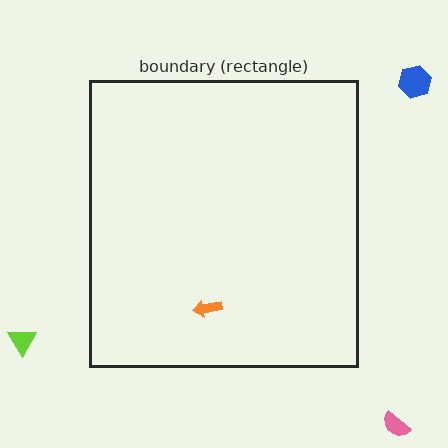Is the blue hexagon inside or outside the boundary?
Outside.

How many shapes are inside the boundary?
1 inside, 3 outside.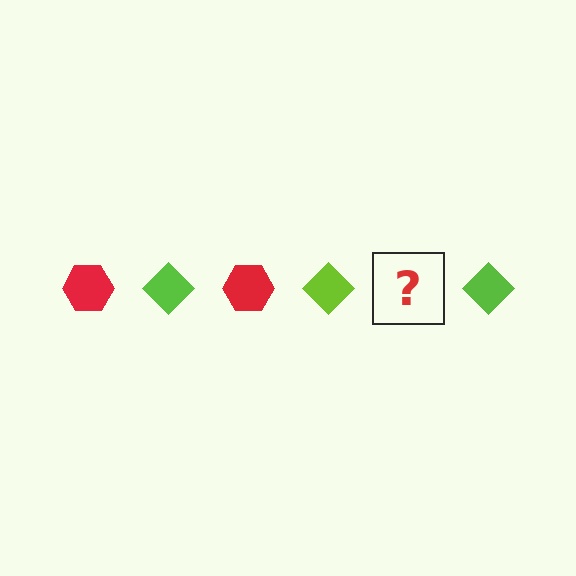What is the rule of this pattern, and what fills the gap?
The rule is that the pattern alternates between red hexagon and lime diamond. The gap should be filled with a red hexagon.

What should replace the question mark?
The question mark should be replaced with a red hexagon.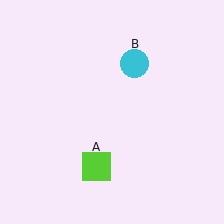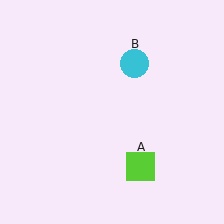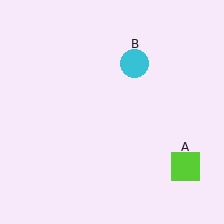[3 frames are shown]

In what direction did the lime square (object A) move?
The lime square (object A) moved right.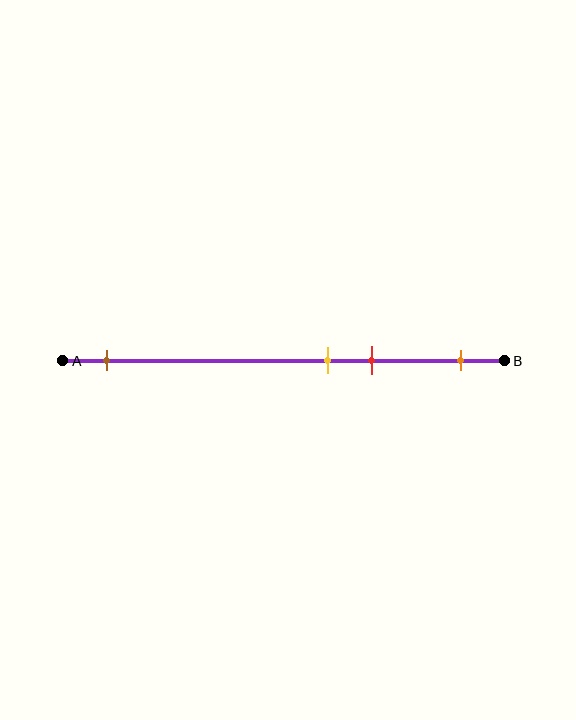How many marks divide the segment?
There are 4 marks dividing the segment.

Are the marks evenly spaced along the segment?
No, the marks are not evenly spaced.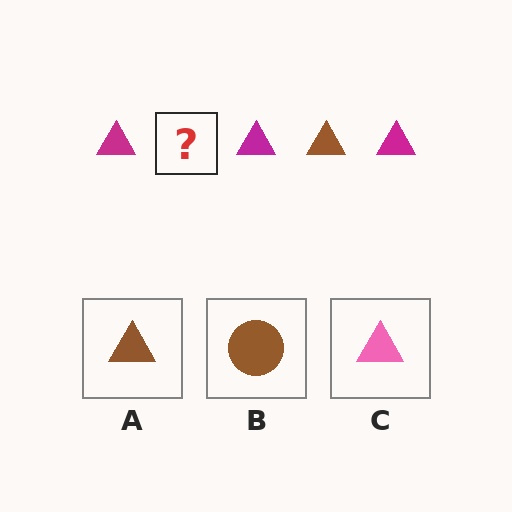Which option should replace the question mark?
Option A.